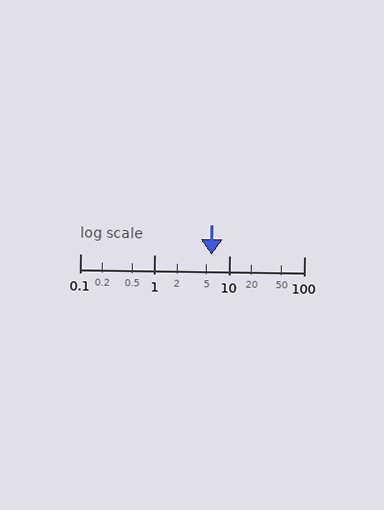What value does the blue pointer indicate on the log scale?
The pointer indicates approximately 5.8.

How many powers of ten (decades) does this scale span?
The scale spans 3 decades, from 0.1 to 100.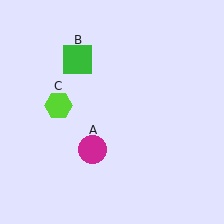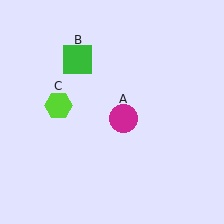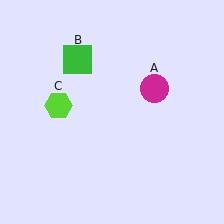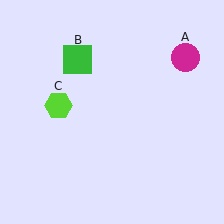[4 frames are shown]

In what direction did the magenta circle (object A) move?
The magenta circle (object A) moved up and to the right.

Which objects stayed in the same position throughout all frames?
Green square (object B) and lime hexagon (object C) remained stationary.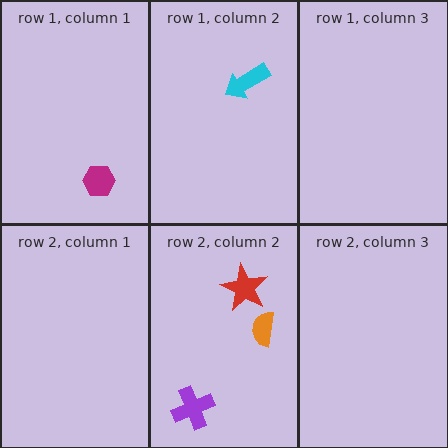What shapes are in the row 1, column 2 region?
The cyan arrow.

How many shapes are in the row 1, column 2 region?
1.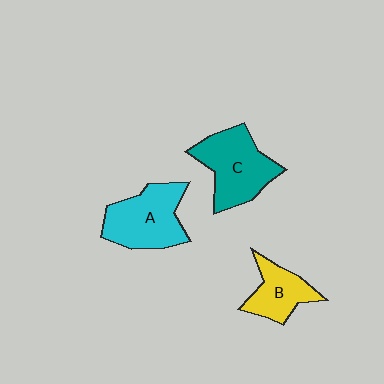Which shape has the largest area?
Shape C (teal).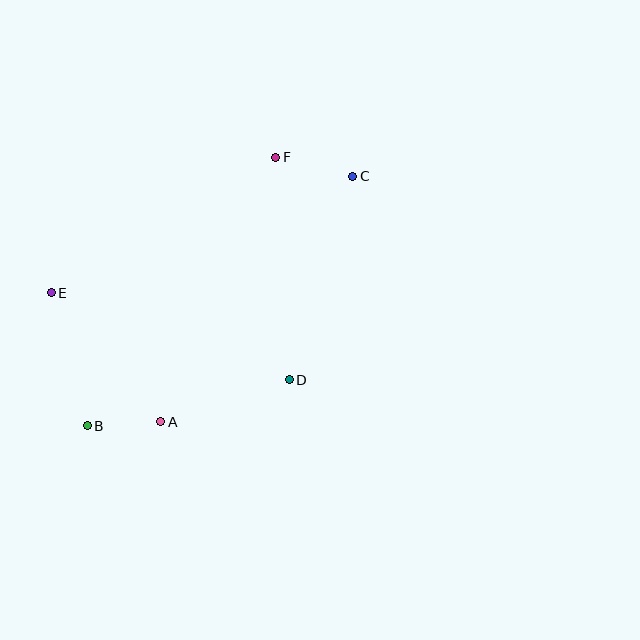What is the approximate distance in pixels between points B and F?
The distance between B and F is approximately 328 pixels.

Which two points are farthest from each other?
Points B and C are farthest from each other.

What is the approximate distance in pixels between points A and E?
The distance between A and E is approximately 169 pixels.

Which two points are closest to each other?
Points A and B are closest to each other.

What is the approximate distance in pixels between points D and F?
The distance between D and F is approximately 223 pixels.